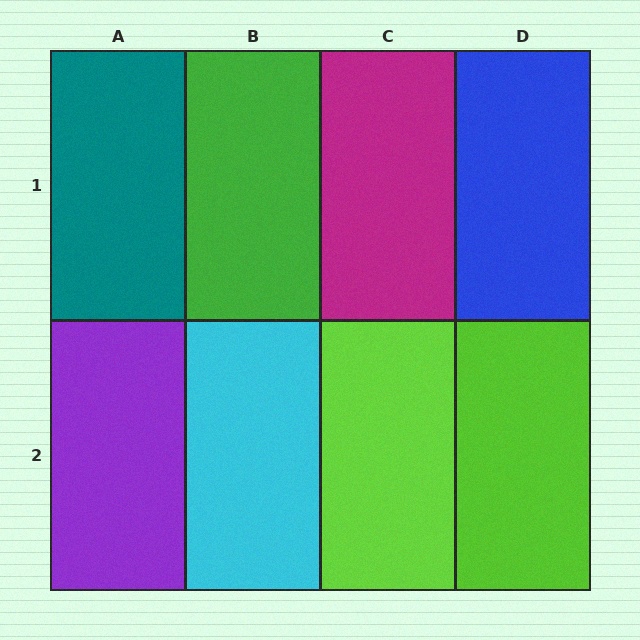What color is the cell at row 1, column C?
Magenta.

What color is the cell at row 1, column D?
Blue.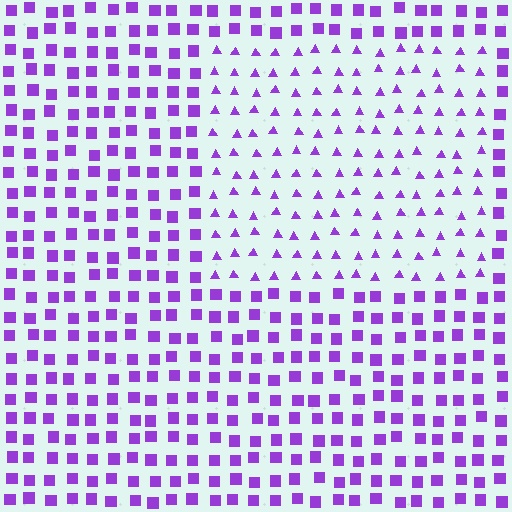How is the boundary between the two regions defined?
The boundary is defined by a change in element shape: triangles inside vs. squares outside. All elements share the same color and spacing.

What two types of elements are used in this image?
The image uses triangles inside the rectangle region and squares outside it.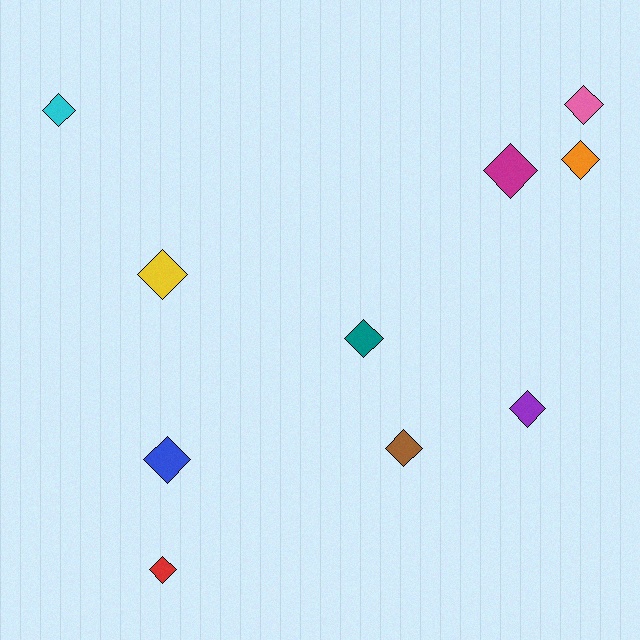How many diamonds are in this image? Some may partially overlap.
There are 10 diamonds.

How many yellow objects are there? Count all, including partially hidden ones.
There is 1 yellow object.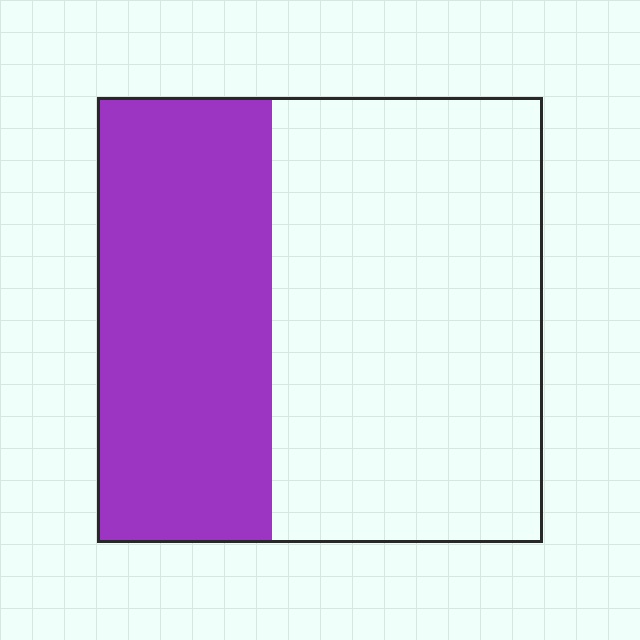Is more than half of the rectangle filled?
No.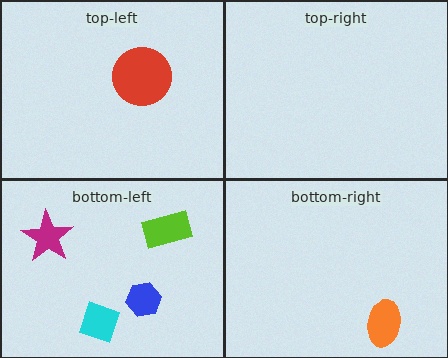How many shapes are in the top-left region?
1.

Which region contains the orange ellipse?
The bottom-right region.